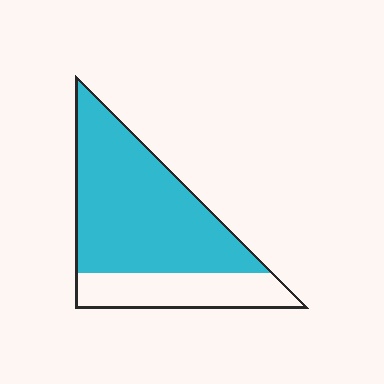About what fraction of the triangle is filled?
About three quarters (3/4).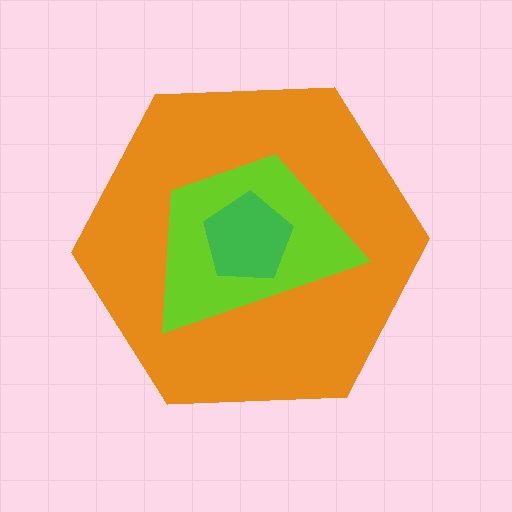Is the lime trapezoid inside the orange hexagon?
Yes.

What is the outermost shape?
The orange hexagon.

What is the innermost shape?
The green pentagon.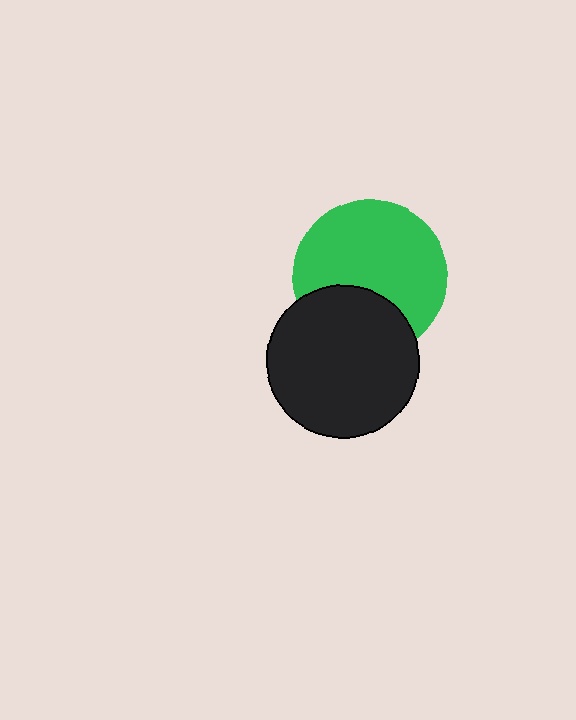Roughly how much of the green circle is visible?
Most of it is visible (roughly 69%).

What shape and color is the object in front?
The object in front is a black circle.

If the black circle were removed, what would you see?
You would see the complete green circle.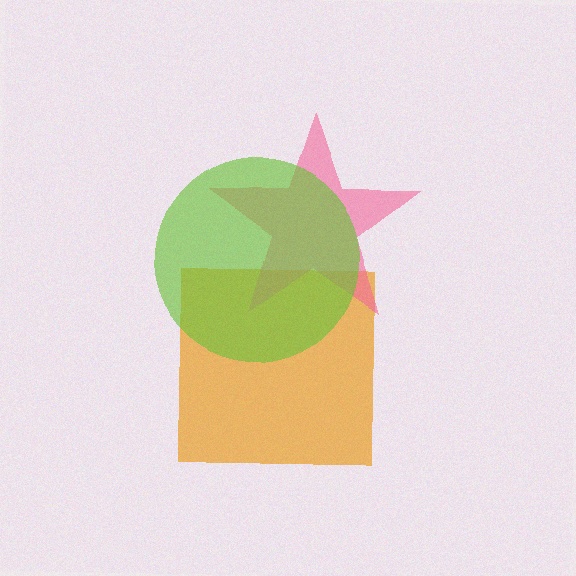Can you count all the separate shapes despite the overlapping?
Yes, there are 3 separate shapes.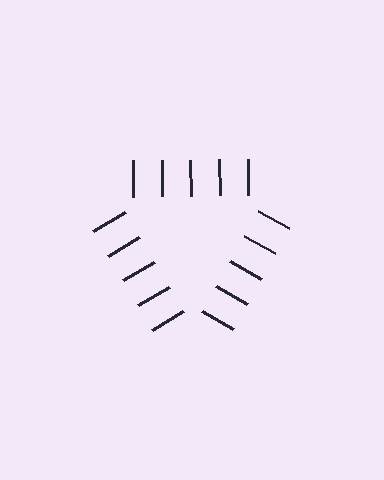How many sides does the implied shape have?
3 sides — the line-ends trace a triangle.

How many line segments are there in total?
15 — 5 along each of the 3 edges.